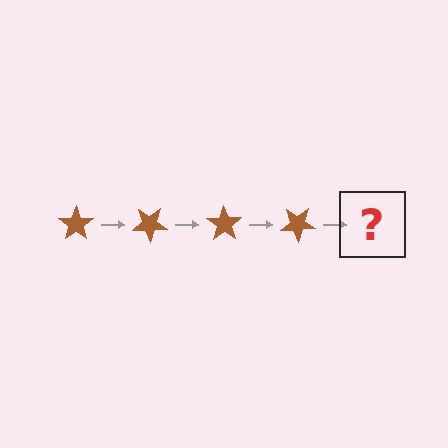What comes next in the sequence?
The next element should be a brown star rotated 140 degrees.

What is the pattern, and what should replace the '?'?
The pattern is that the star rotates 35 degrees each step. The '?' should be a brown star rotated 140 degrees.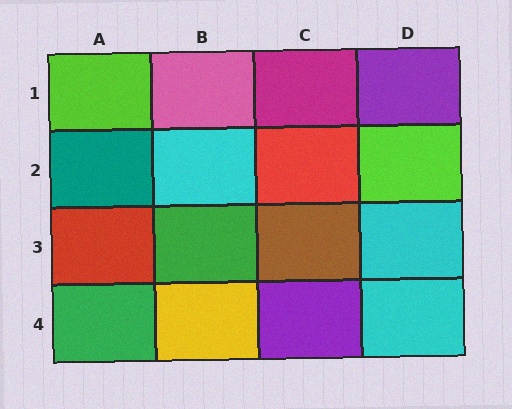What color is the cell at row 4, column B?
Yellow.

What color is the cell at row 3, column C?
Brown.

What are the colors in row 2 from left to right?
Teal, cyan, red, lime.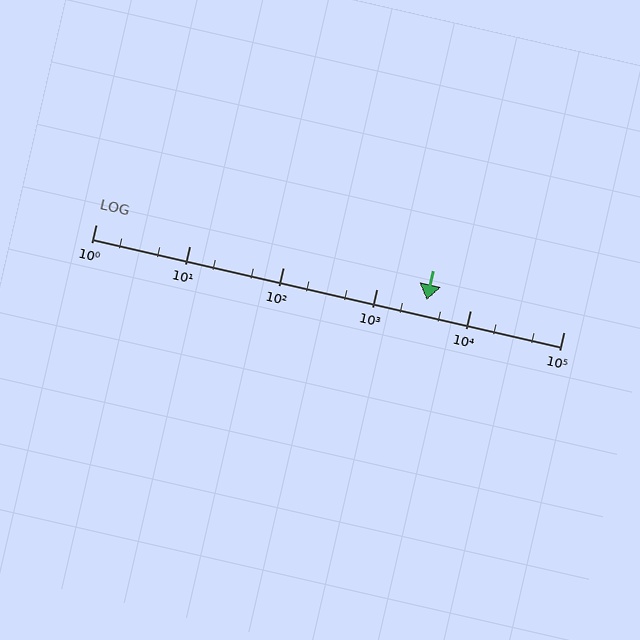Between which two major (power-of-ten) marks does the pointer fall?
The pointer is between 1000 and 10000.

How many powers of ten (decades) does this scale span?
The scale spans 5 decades, from 1 to 100000.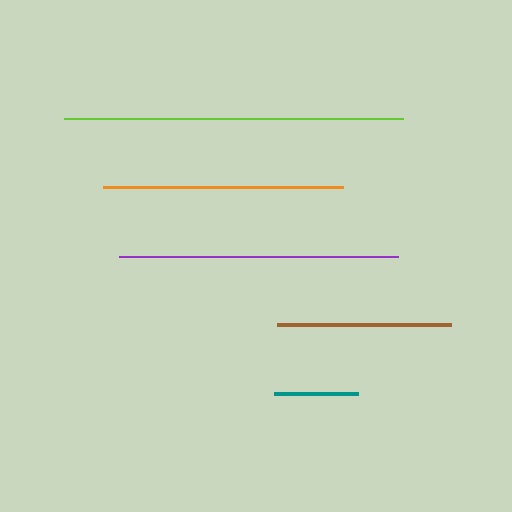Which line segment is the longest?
The lime line is the longest at approximately 338 pixels.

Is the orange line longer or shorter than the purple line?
The purple line is longer than the orange line.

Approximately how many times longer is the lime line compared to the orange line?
The lime line is approximately 1.4 times the length of the orange line.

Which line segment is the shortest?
The teal line is the shortest at approximately 83 pixels.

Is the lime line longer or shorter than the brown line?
The lime line is longer than the brown line.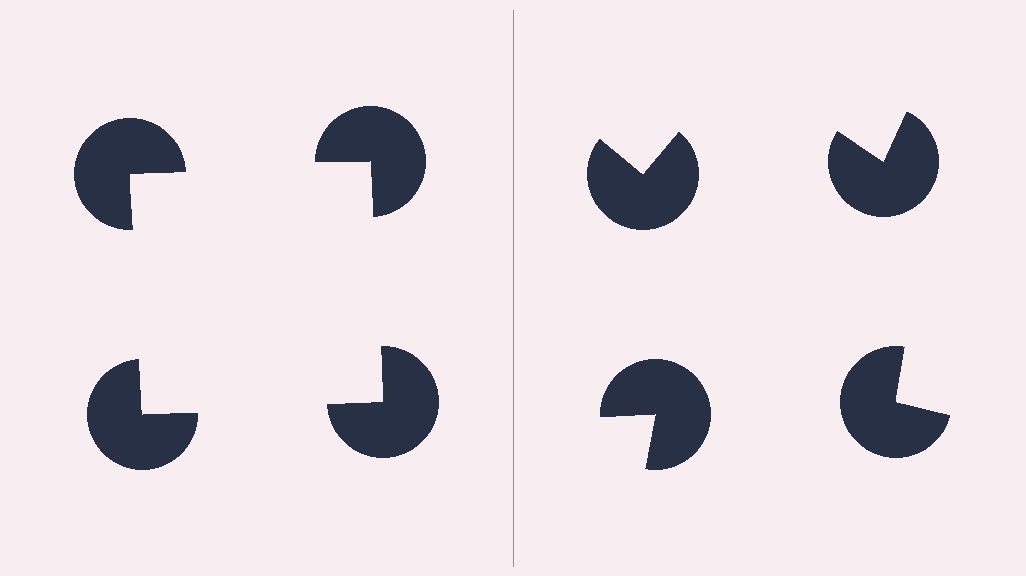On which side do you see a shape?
An illusory square appears on the left side. On the right side the wedge cuts are rotated, so no coherent shape forms.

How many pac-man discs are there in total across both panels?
8 — 4 on each side.